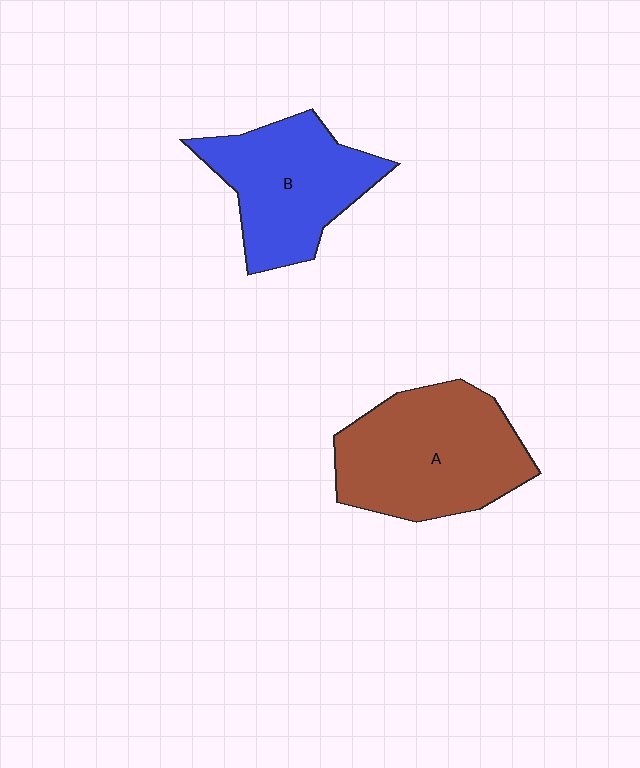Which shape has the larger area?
Shape A (brown).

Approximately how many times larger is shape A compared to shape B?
Approximately 1.2 times.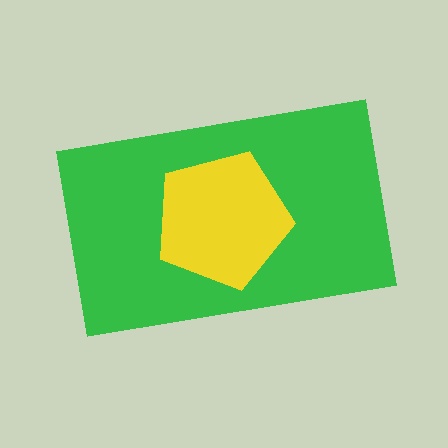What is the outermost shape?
The green rectangle.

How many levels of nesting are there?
2.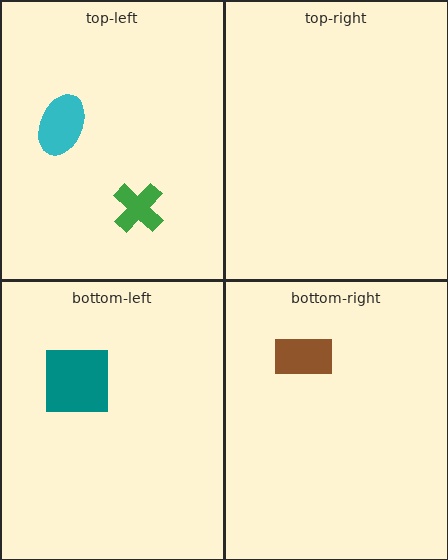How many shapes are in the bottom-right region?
1.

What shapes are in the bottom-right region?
The brown rectangle.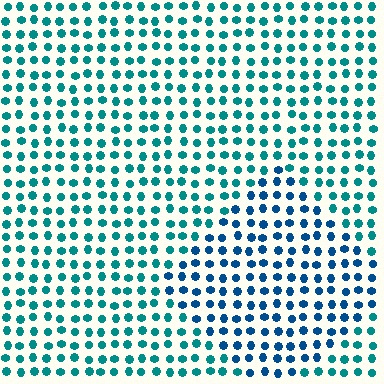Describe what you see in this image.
The image is filled with small teal elements in a uniform arrangement. A diamond-shaped region is visible where the elements are tinted to a slightly different hue, forming a subtle color boundary.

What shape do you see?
I see a diamond.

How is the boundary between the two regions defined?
The boundary is defined purely by a slight shift in hue (about 31 degrees). Spacing, size, and orientation are identical on both sides.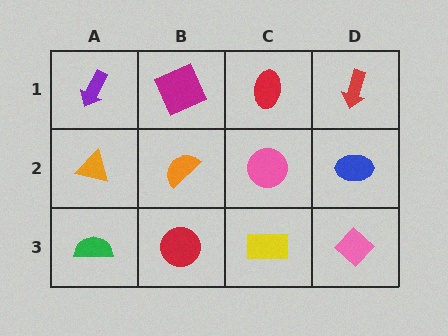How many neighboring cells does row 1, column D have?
2.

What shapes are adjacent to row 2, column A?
A purple arrow (row 1, column A), a green semicircle (row 3, column A), an orange semicircle (row 2, column B).